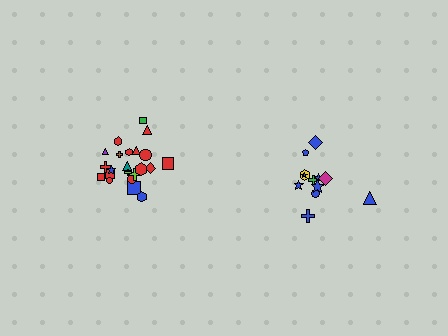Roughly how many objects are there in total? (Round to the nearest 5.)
Roughly 35 objects in total.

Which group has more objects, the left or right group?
The left group.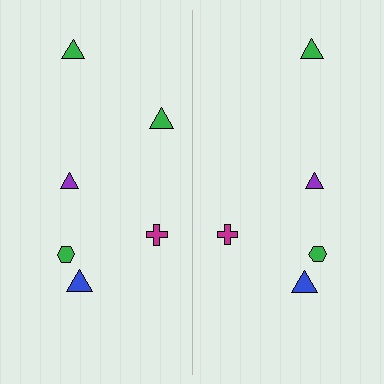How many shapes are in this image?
There are 11 shapes in this image.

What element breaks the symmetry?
A green triangle is missing from the right side.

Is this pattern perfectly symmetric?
No, the pattern is not perfectly symmetric. A green triangle is missing from the right side.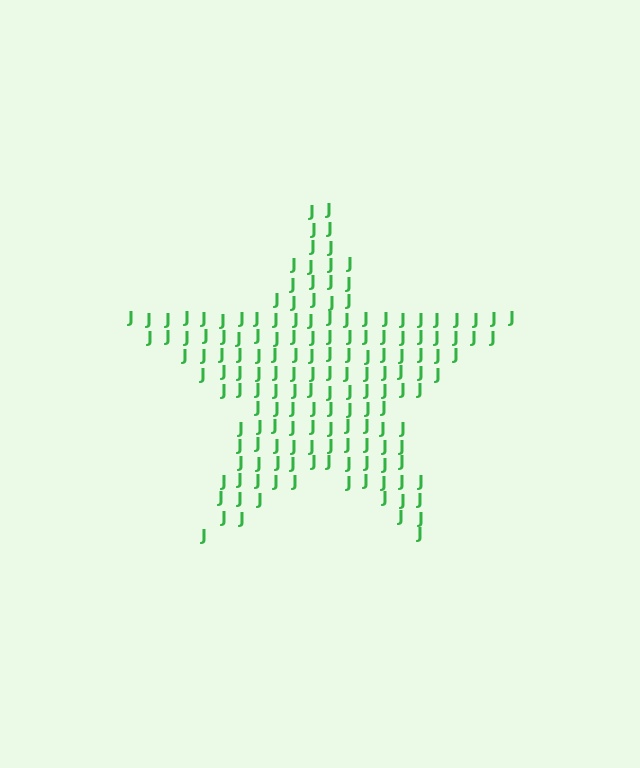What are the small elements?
The small elements are letter J's.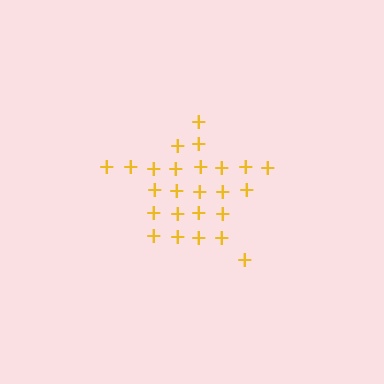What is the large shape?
The large shape is a star.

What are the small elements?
The small elements are plus signs.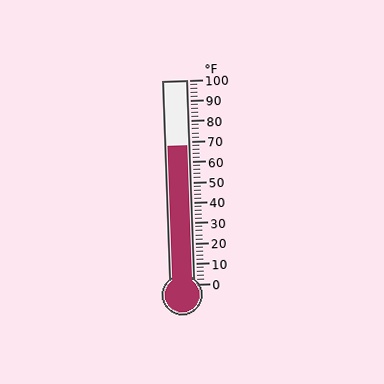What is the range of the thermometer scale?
The thermometer scale ranges from 0°F to 100°F.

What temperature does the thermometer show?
The thermometer shows approximately 68°F.